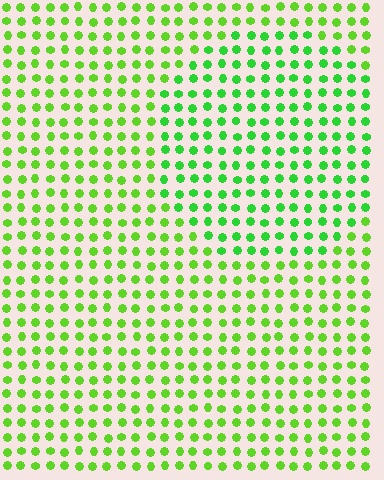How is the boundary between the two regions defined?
The boundary is defined purely by a slight shift in hue (about 23 degrees). Spacing, size, and orientation are identical on both sides.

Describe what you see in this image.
The image is filled with small lime elements in a uniform arrangement. A circle-shaped region is visible where the elements are tinted to a slightly different hue, forming a subtle color boundary.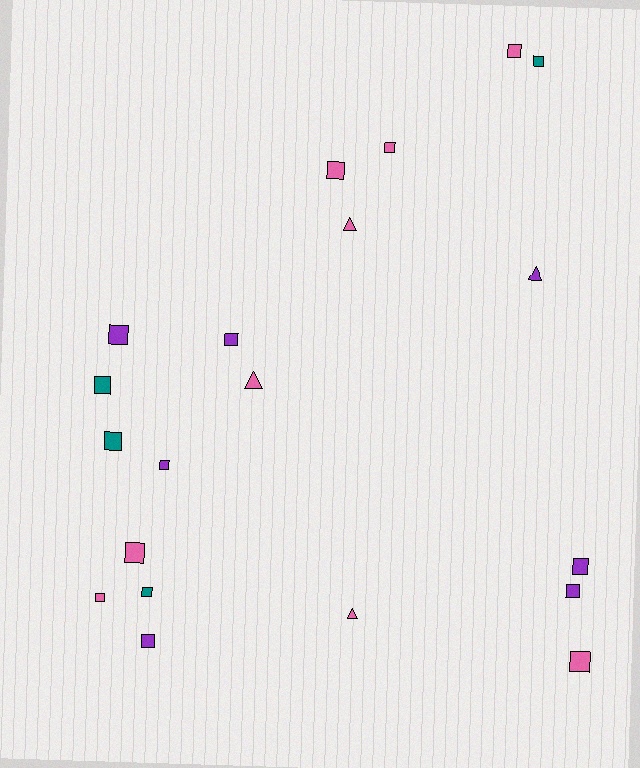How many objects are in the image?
There are 20 objects.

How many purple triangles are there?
There is 1 purple triangle.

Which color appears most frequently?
Pink, with 9 objects.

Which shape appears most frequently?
Square, with 16 objects.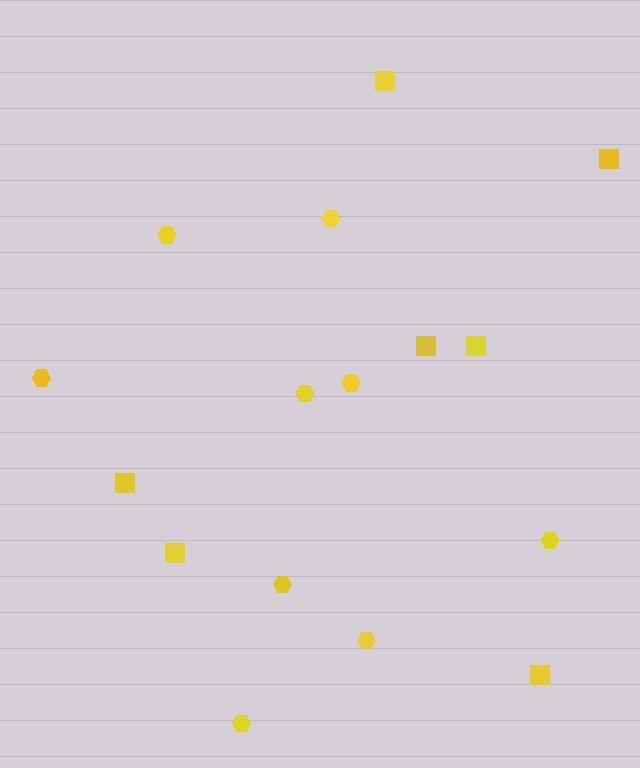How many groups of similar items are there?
There are 2 groups: one group of hexagons (9) and one group of squares (7).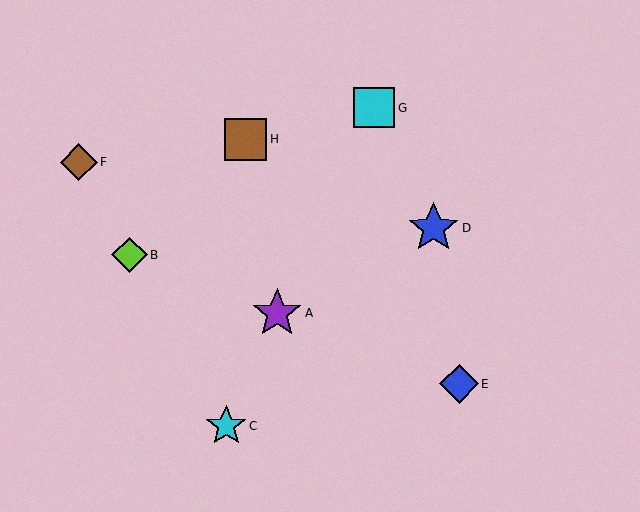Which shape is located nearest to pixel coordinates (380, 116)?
The cyan square (labeled G) at (374, 108) is nearest to that location.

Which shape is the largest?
The blue star (labeled D) is the largest.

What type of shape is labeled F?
Shape F is a brown diamond.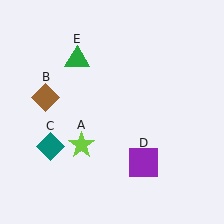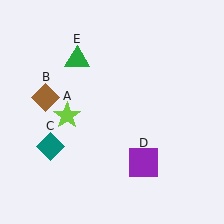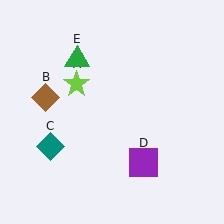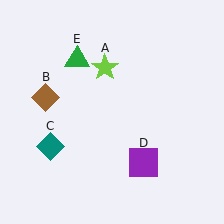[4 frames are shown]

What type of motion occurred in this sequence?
The lime star (object A) rotated clockwise around the center of the scene.